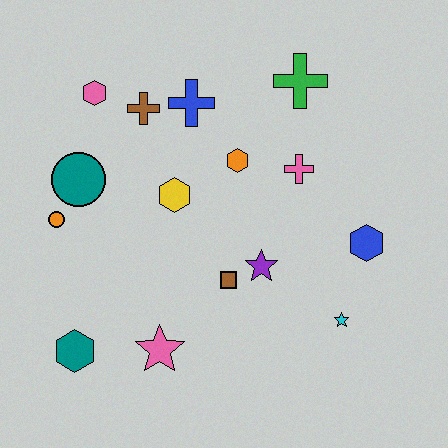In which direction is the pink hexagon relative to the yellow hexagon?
The pink hexagon is above the yellow hexagon.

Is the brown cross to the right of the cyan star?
No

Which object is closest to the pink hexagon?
The brown cross is closest to the pink hexagon.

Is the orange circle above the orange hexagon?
No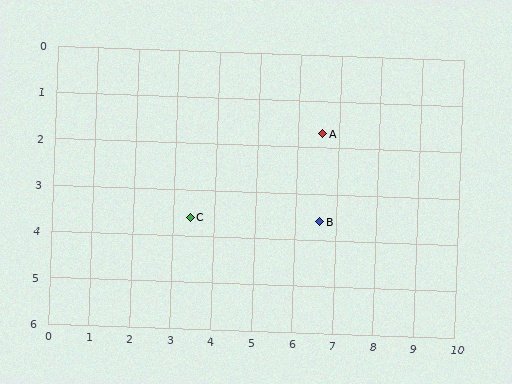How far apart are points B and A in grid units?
Points B and A are about 1.9 grid units apart.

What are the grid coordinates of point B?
Point B is at approximately (6.6, 3.6).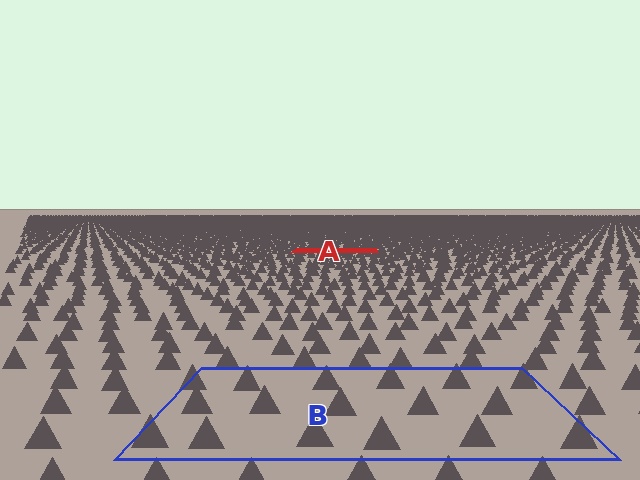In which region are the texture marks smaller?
The texture marks are smaller in region A, because it is farther away.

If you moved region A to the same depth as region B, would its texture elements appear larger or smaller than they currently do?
They would appear larger. At a closer depth, the same texture elements are projected at a bigger on-screen size.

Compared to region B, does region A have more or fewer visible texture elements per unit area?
Region A has more texture elements per unit area — they are packed more densely because it is farther away.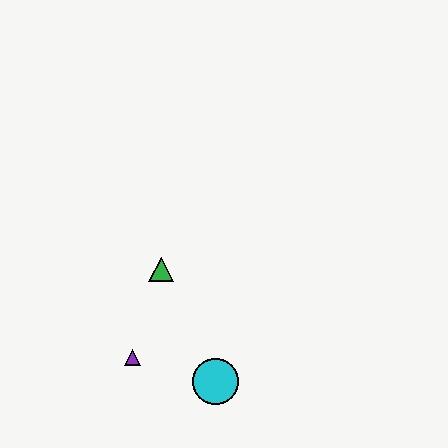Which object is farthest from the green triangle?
The cyan circle is farthest from the green triangle.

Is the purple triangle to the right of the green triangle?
No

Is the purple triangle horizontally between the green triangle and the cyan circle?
No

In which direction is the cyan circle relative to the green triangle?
The cyan circle is below the green triangle.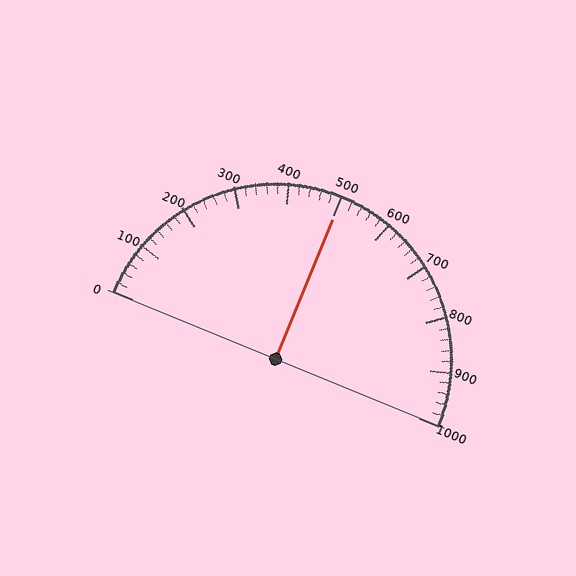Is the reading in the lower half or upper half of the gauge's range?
The reading is in the upper half of the range (0 to 1000).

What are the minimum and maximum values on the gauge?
The gauge ranges from 0 to 1000.